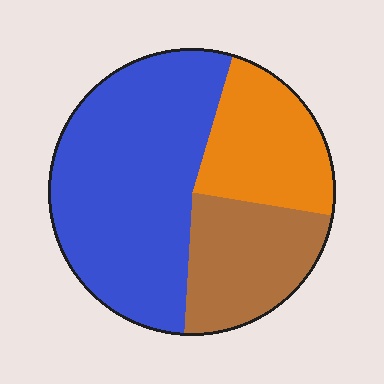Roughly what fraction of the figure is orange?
Orange takes up about one quarter (1/4) of the figure.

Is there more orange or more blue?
Blue.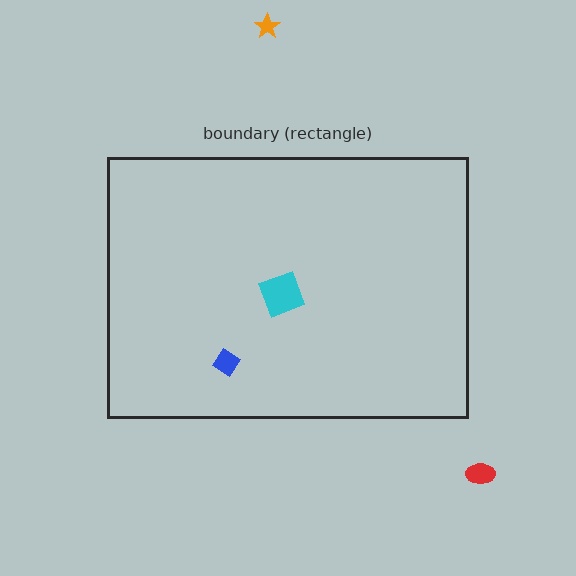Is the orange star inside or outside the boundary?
Outside.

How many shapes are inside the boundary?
2 inside, 2 outside.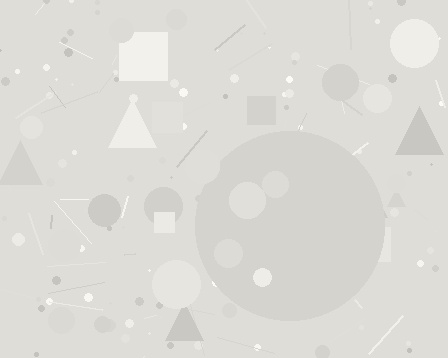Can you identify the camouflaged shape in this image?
The camouflaged shape is a circle.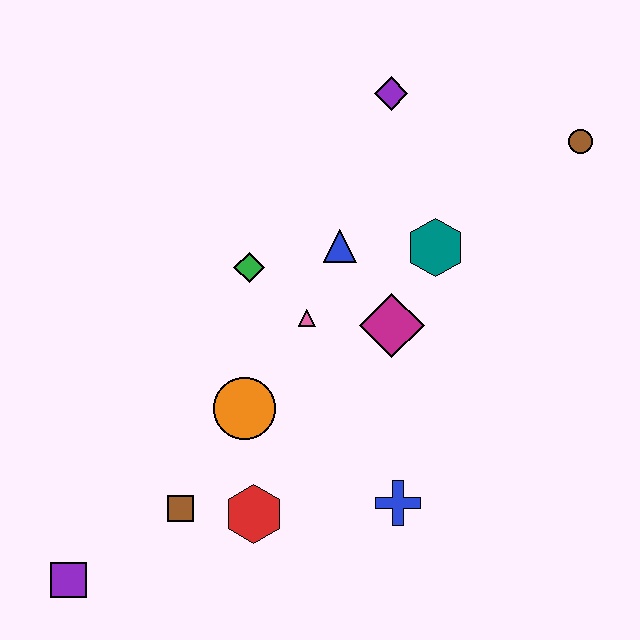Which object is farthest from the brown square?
The brown circle is farthest from the brown square.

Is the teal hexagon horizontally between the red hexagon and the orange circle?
No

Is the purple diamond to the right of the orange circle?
Yes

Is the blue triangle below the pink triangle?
No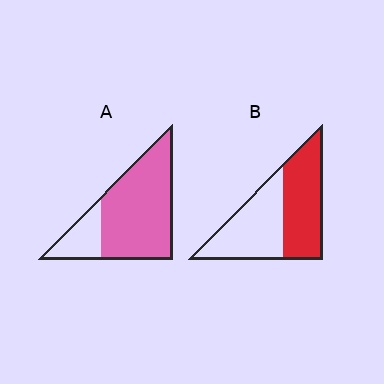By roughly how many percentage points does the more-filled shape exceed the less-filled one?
By roughly 30 percentage points (A over B).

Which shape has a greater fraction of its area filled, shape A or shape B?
Shape A.